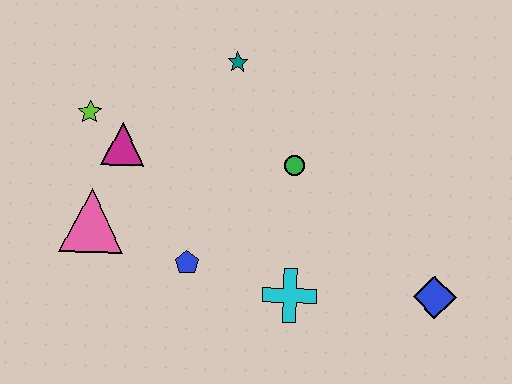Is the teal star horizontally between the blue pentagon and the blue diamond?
Yes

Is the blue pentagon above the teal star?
No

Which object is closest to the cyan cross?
The blue pentagon is closest to the cyan cross.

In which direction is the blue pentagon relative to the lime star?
The blue pentagon is below the lime star.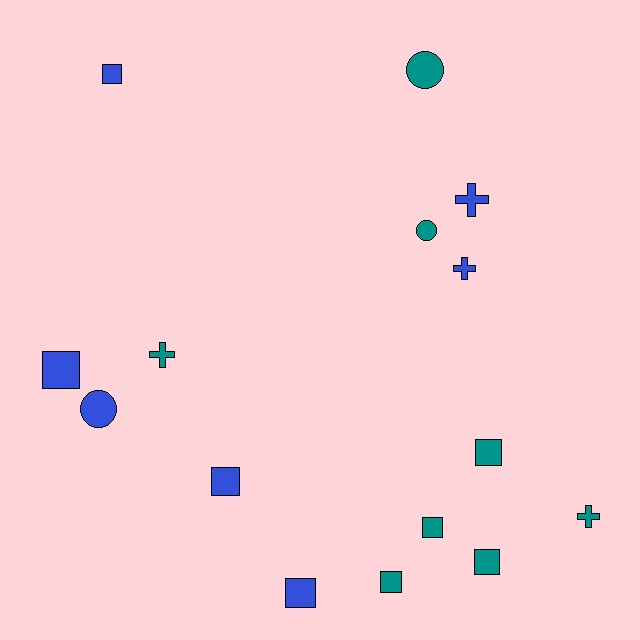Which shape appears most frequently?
Square, with 8 objects.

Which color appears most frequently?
Teal, with 8 objects.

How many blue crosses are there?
There are 2 blue crosses.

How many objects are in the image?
There are 15 objects.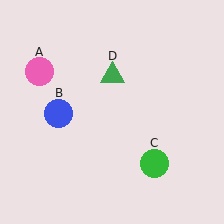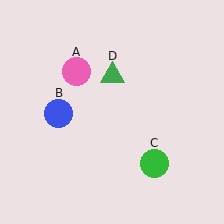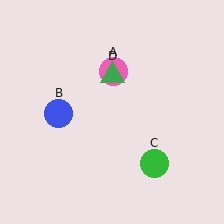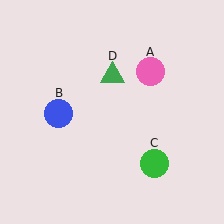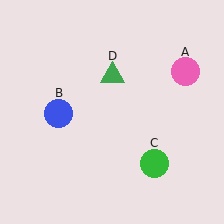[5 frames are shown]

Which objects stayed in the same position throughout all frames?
Blue circle (object B) and green circle (object C) and green triangle (object D) remained stationary.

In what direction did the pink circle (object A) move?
The pink circle (object A) moved right.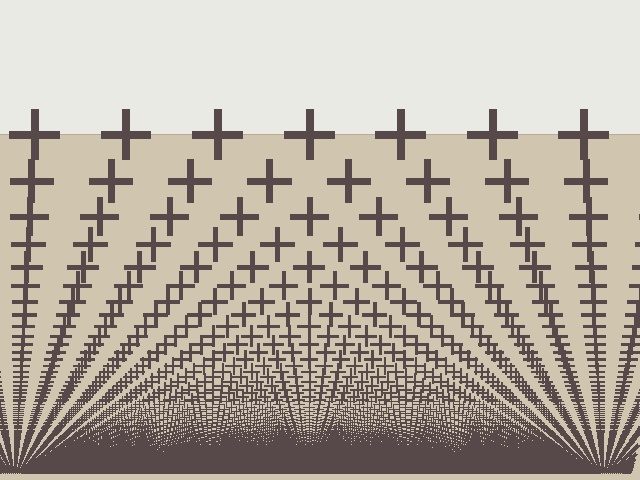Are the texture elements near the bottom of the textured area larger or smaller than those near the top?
Smaller. The gradient is inverted — elements near the bottom are smaller and denser.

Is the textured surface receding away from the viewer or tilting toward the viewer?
The surface appears to tilt toward the viewer. Texture elements get larger and sparser toward the top.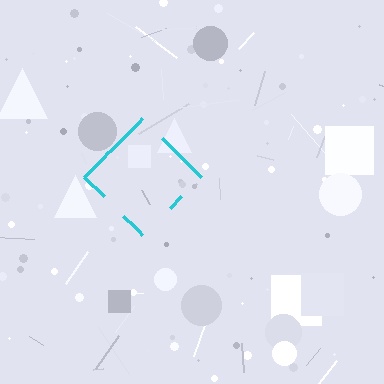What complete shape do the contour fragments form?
The contour fragments form a diamond.